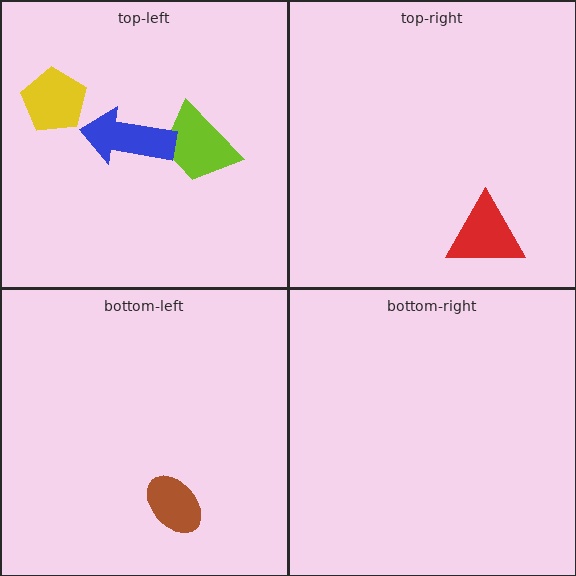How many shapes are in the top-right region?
1.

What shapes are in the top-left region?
The yellow pentagon, the lime trapezoid, the blue arrow.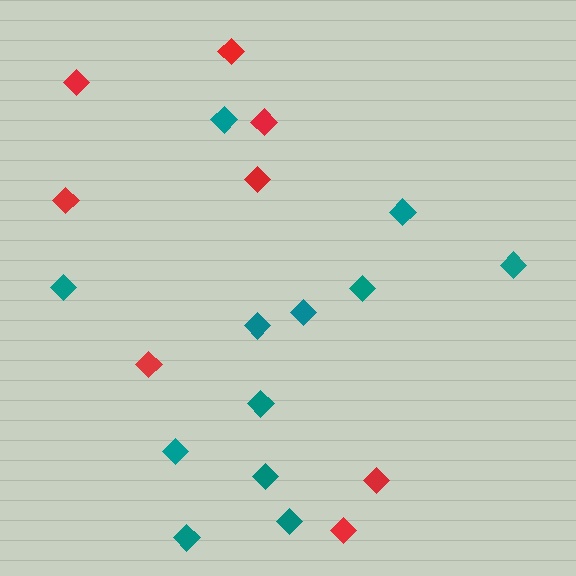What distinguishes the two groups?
There are 2 groups: one group of red diamonds (8) and one group of teal diamonds (12).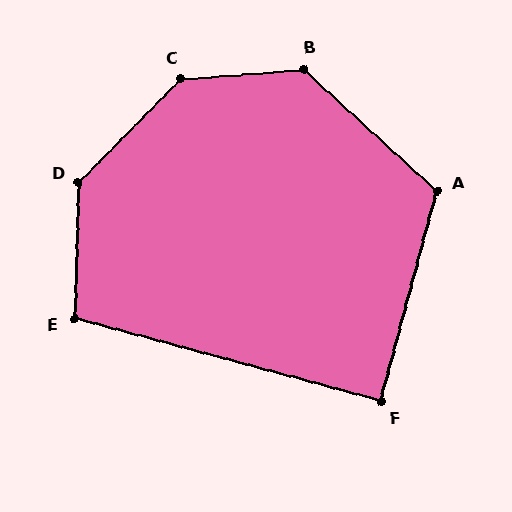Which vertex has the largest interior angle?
C, at approximately 139 degrees.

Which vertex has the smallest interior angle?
F, at approximately 90 degrees.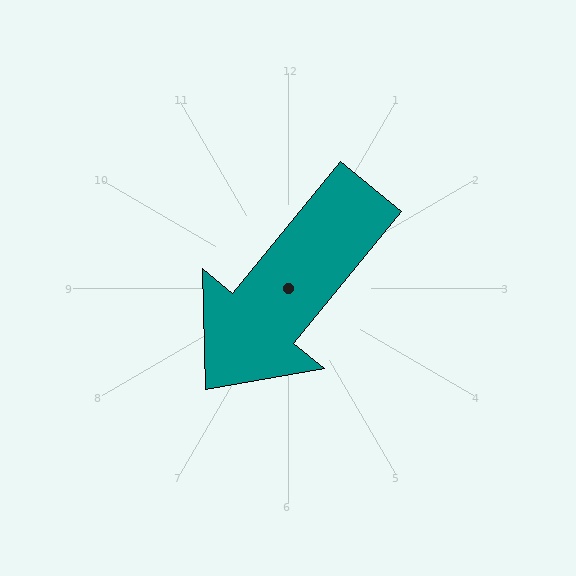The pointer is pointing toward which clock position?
Roughly 7 o'clock.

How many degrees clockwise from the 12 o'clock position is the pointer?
Approximately 219 degrees.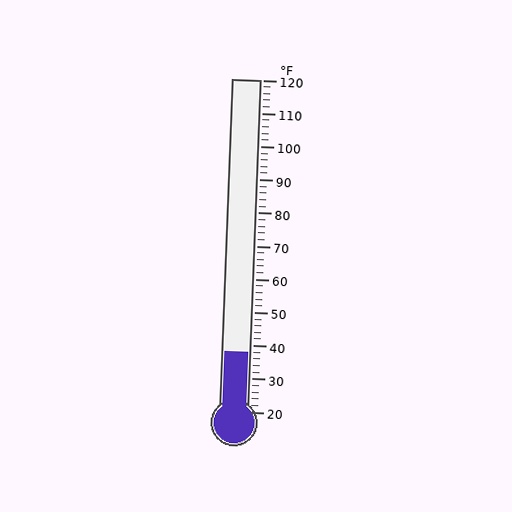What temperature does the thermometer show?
The thermometer shows approximately 38°F.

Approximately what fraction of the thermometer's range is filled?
The thermometer is filled to approximately 20% of its range.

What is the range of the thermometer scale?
The thermometer scale ranges from 20°F to 120°F.